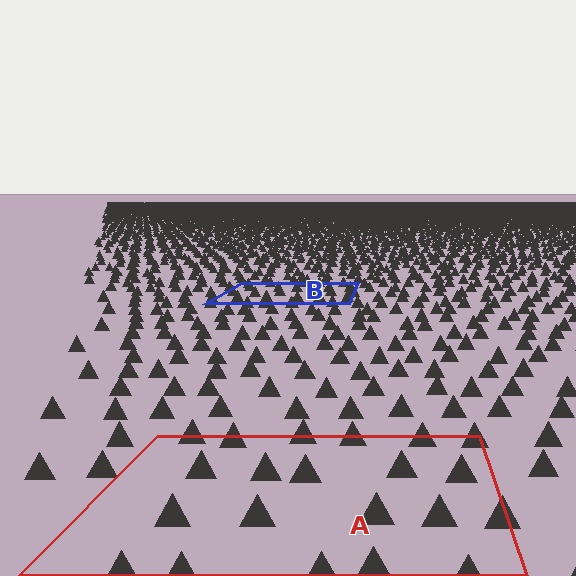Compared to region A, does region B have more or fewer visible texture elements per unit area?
Region B has more texture elements per unit area — they are packed more densely because it is farther away.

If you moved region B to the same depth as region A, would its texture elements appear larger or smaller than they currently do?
They would appear larger. At a closer depth, the same texture elements are projected at a bigger on-screen size.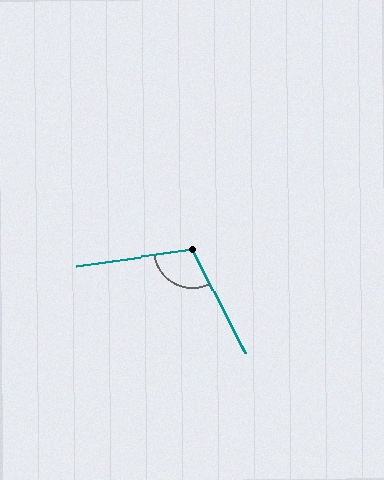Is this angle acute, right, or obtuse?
It is obtuse.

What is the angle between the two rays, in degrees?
Approximately 108 degrees.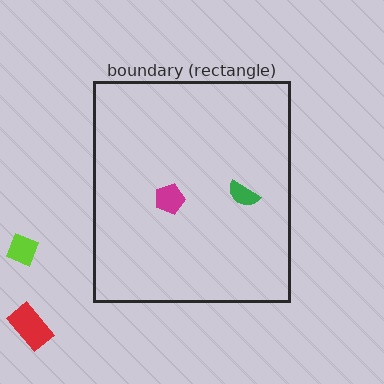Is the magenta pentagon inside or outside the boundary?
Inside.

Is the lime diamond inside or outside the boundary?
Outside.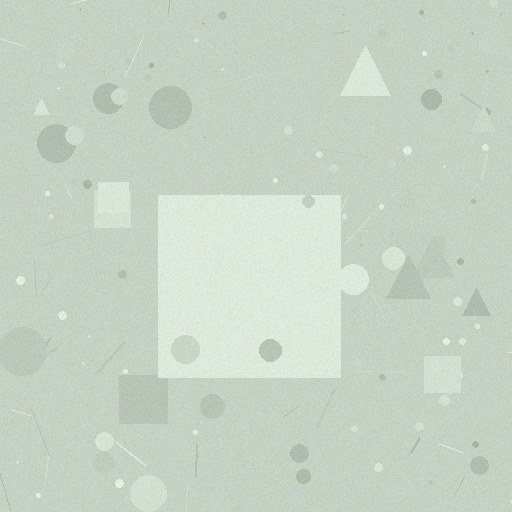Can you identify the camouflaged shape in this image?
The camouflaged shape is a square.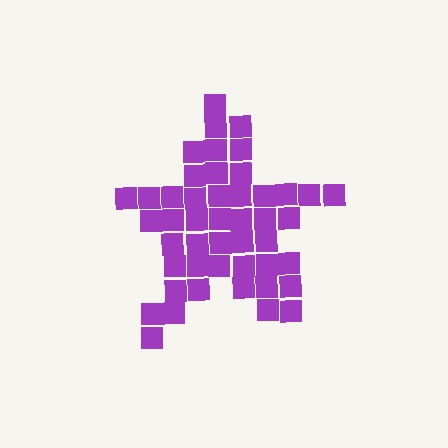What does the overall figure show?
The overall figure shows a star.